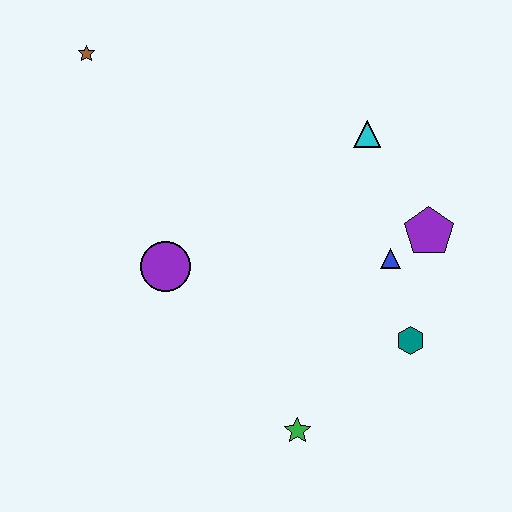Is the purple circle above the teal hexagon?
Yes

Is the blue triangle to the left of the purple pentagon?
Yes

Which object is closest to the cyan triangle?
The purple pentagon is closest to the cyan triangle.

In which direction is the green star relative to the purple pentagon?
The green star is below the purple pentagon.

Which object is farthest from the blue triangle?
The brown star is farthest from the blue triangle.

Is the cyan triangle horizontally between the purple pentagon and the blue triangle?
No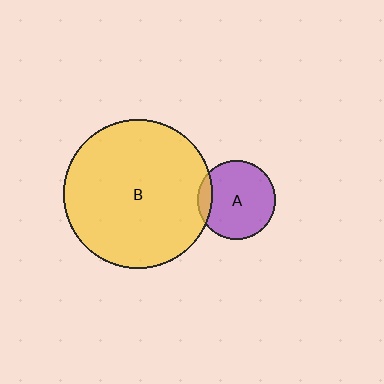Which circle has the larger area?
Circle B (yellow).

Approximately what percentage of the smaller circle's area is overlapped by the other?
Approximately 10%.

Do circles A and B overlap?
Yes.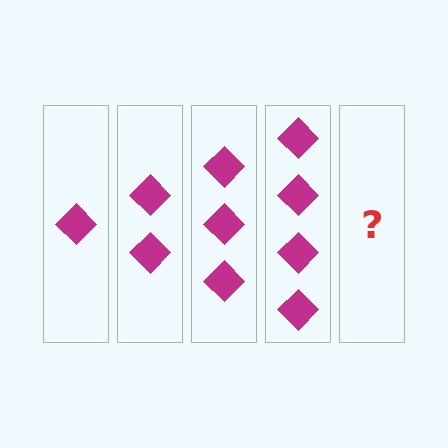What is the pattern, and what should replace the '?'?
The pattern is that each step adds one more diamond. The '?' should be 5 diamonds.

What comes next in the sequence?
The next element should be 5 diamonds.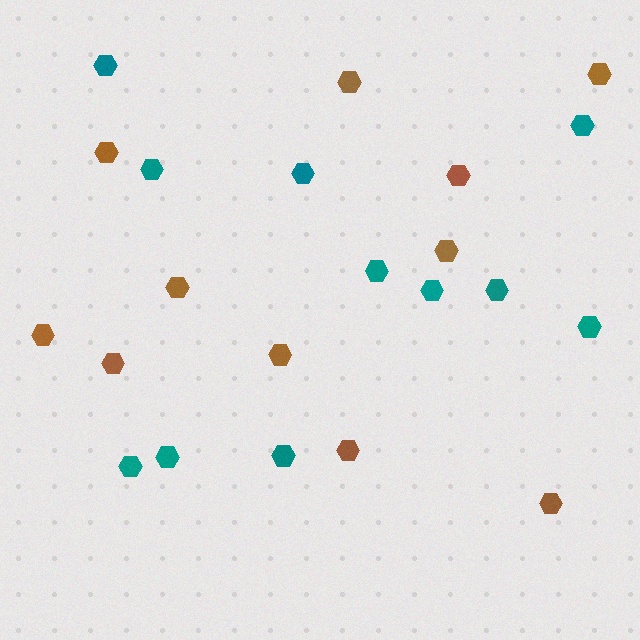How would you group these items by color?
There are 2 groups: one group of teal hexagons (11) and one group of brown hexagons (11).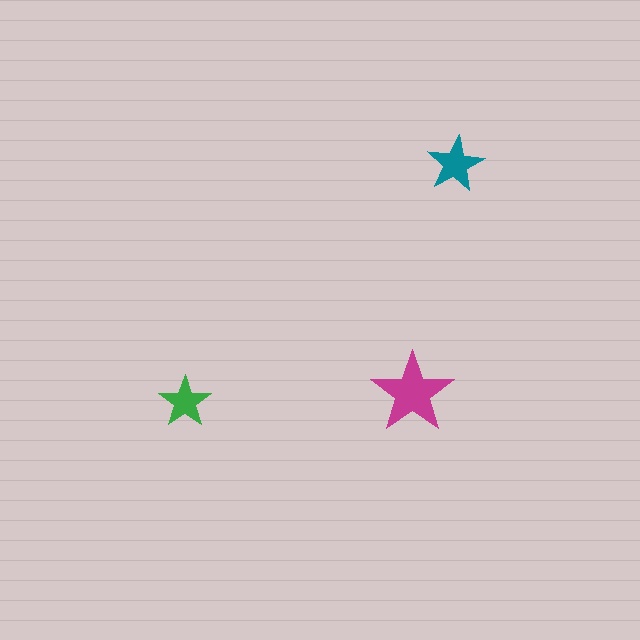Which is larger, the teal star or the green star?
The teal one.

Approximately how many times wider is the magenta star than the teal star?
About 1.5 times wider.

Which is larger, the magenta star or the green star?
The magenta one.